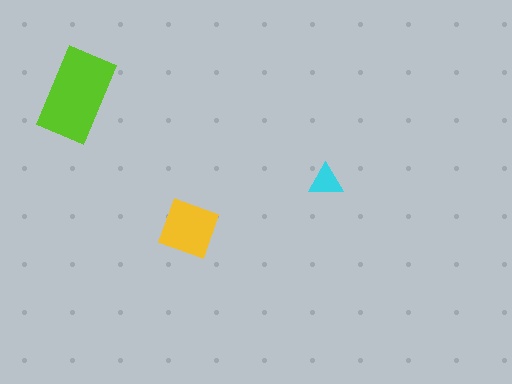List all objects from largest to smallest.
The lime rectangle, the yellow square, the cyan triangle.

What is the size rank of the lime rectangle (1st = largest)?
1st.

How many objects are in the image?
There are 3 objects in the image.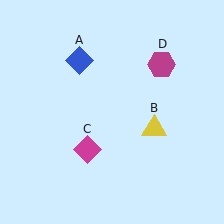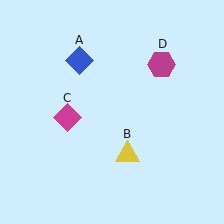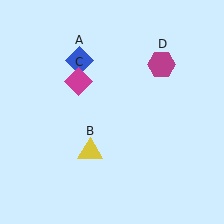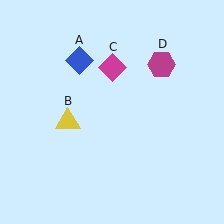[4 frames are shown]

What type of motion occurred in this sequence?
The yellow triangle (object B), magenta diamond (object C) rotated clockwise around the center of the scene.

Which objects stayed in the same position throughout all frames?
Blue diamond (object A) and magenta hexagon (object D) remained stationary.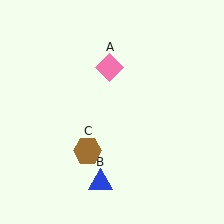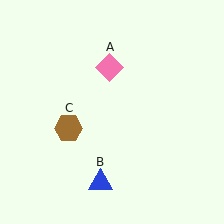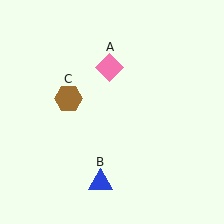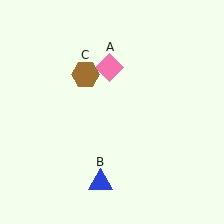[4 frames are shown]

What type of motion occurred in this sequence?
The brown hexagon (object C) rotated clockwise around the center of the scene.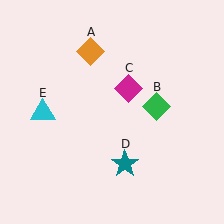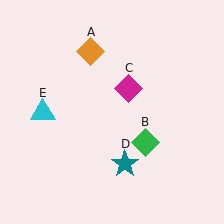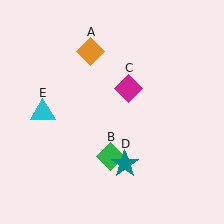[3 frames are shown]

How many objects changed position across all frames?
1 object changed position: green diamond (object B).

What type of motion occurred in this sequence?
The green diamond (object B) rotated clockwise around the center of the scene.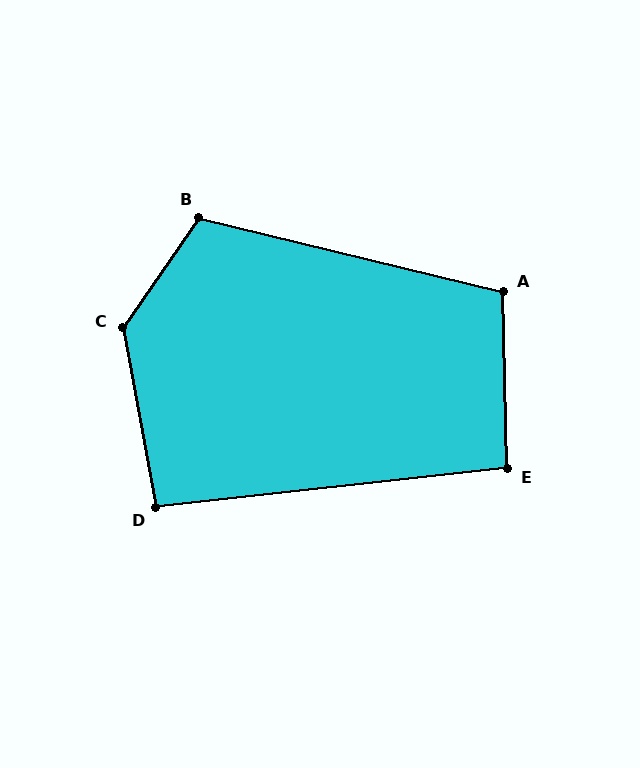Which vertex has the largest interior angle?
C, at approximately 135 degrees.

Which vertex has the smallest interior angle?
D, at approximately 94 degrees.